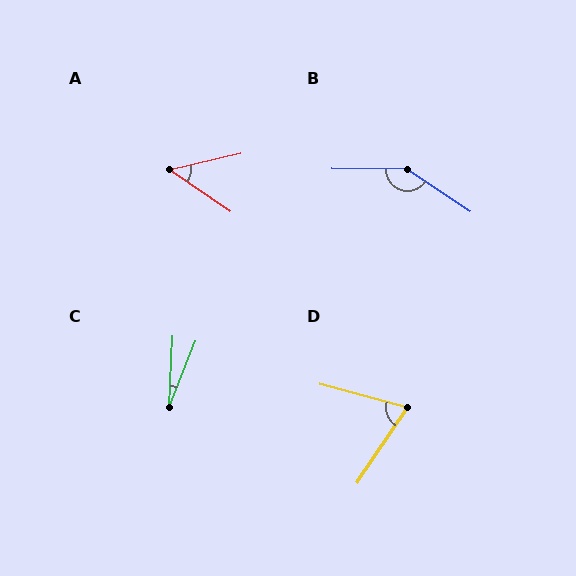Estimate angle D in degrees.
Approximately 71 degrees.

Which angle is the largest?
B, at approximately 147 degrees.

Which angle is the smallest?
C, at approximately 19 degrees.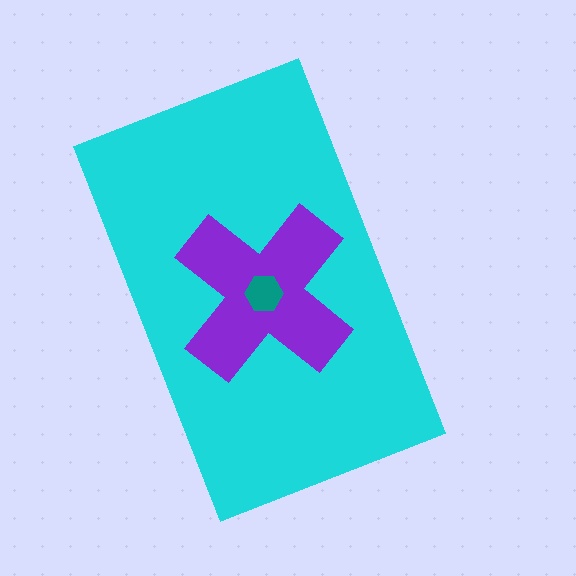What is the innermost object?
The teal hexagon.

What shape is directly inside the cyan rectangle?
The purple cross.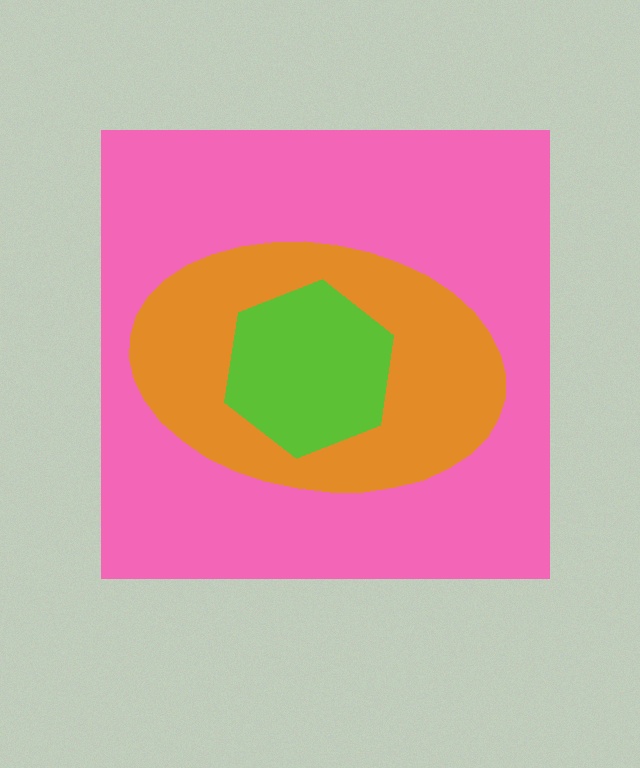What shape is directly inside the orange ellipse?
The lime hexagon.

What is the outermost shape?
The pink square.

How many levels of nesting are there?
3.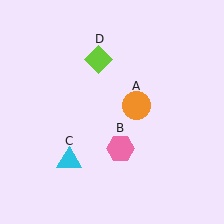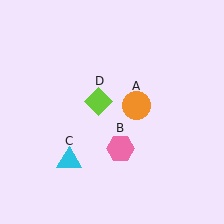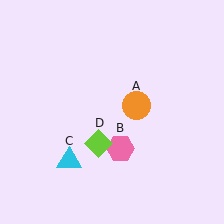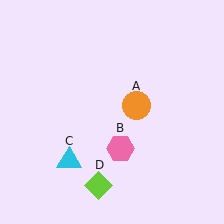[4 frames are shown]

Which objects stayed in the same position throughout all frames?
Orange circle (object A) and pink hexagon (object B) and cyan triangle (object C) remained stationary.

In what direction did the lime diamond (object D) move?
The lime diamond (object D) moved down.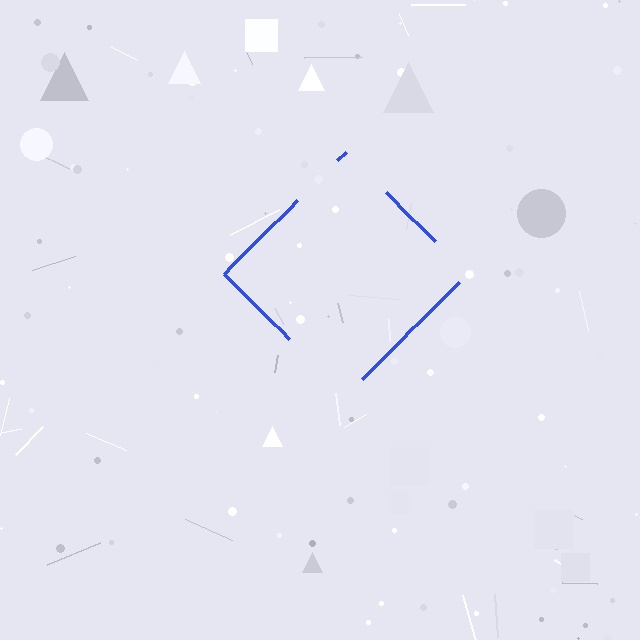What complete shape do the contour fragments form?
The contour fragments form a diamond.